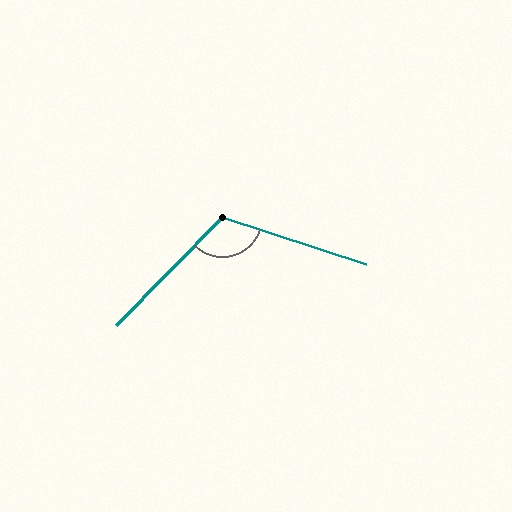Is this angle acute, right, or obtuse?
It is obtuse.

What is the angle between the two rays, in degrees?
Approximately 117 degrees.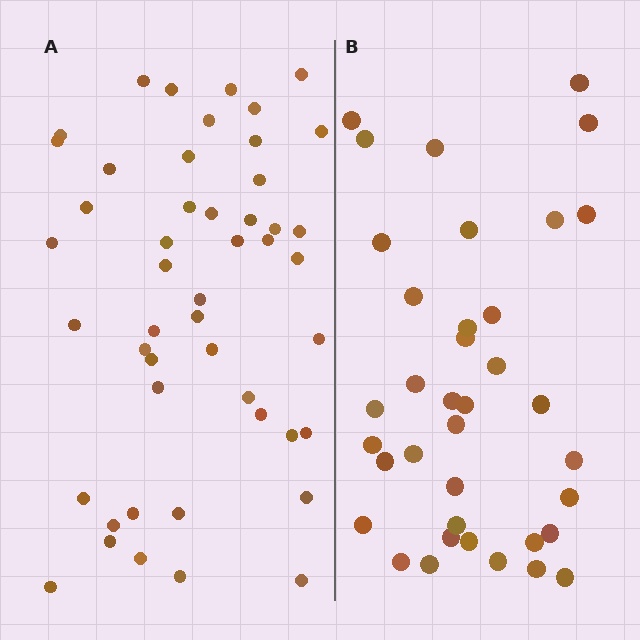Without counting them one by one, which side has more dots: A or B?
Region A (the left region) has more dots.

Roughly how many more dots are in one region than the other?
Region A has roughly 12 or so more dots than region B.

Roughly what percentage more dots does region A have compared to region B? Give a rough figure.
About 30% more.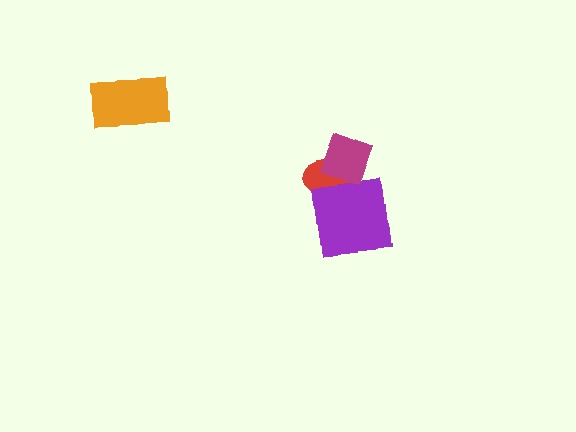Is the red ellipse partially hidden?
Yes, it is partially covered by another shape.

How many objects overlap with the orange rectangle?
0 objects overlap with the orange rectangle.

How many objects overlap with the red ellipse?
2 objects overlap with the red ellipse.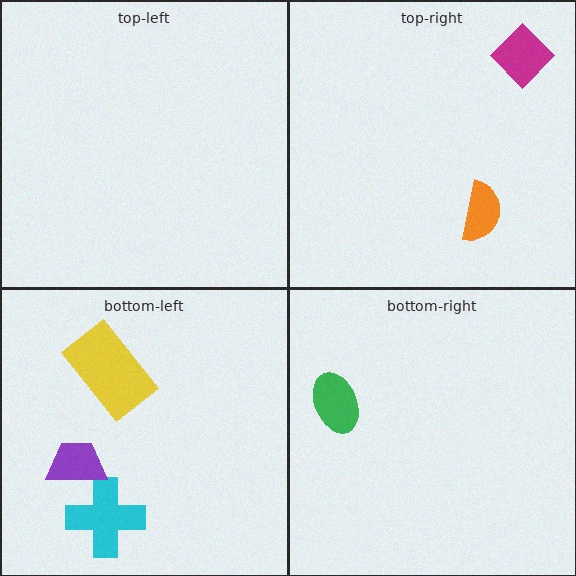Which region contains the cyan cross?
The bottom-left region.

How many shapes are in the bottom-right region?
1.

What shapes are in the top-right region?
The orange semicircle, the magenta diamond.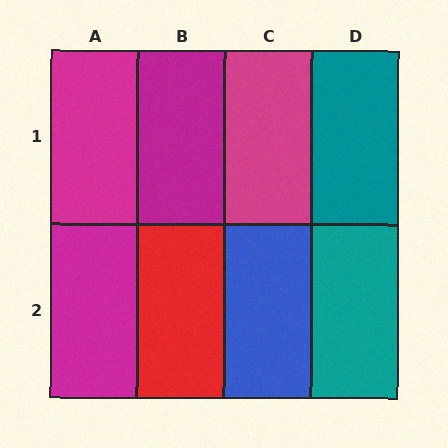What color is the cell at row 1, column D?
Teal.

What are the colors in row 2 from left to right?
Magenta, red, blue, teal.